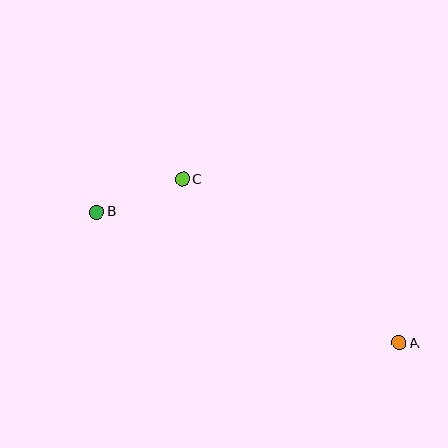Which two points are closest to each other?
Points B and C are closest to each other.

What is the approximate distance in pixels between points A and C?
The distance between A and C is approximately 271 pixels.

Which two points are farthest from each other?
Points A and B are farthest from each other.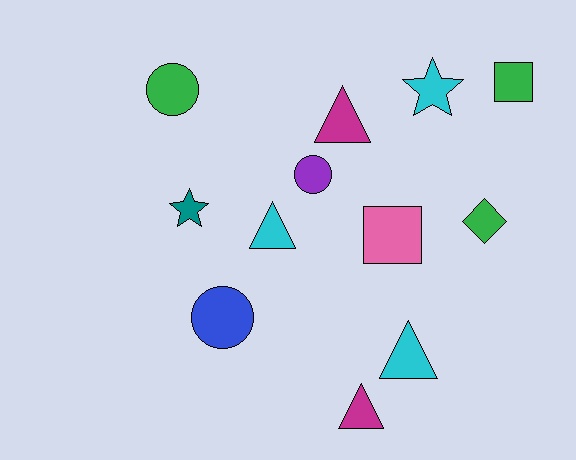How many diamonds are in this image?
There is 1 diamond.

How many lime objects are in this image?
There are no lime objects.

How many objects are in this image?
There are 12 objects.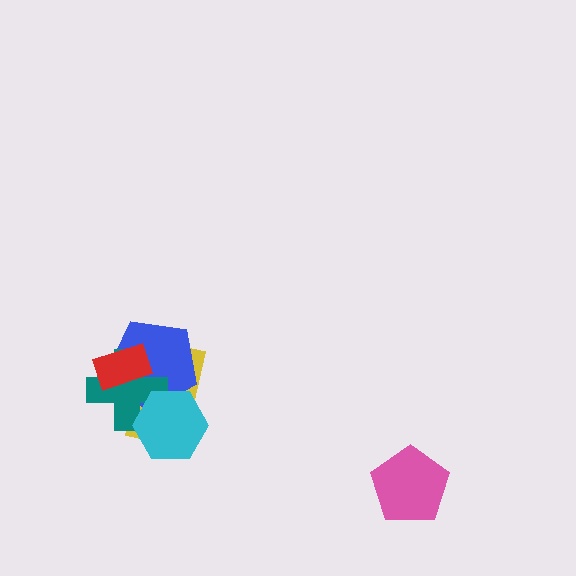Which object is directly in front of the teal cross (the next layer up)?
The red rectangle is directly in front of the teal cross.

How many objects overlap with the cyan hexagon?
3 objects overlap with the cyan hexagon.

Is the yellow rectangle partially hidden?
Yes, it is partially covered by another shape.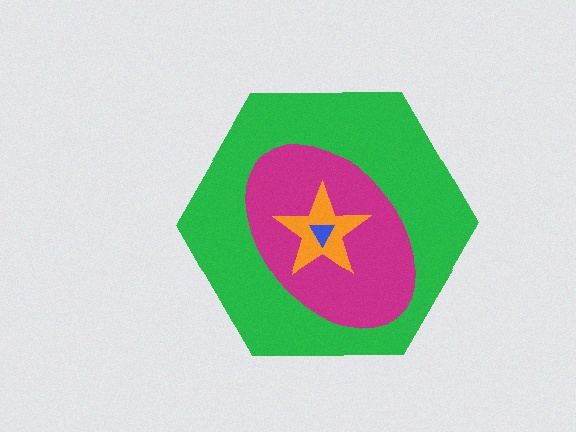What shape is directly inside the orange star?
The blue triangle.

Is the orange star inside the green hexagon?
Yes.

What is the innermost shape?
The blue triangle.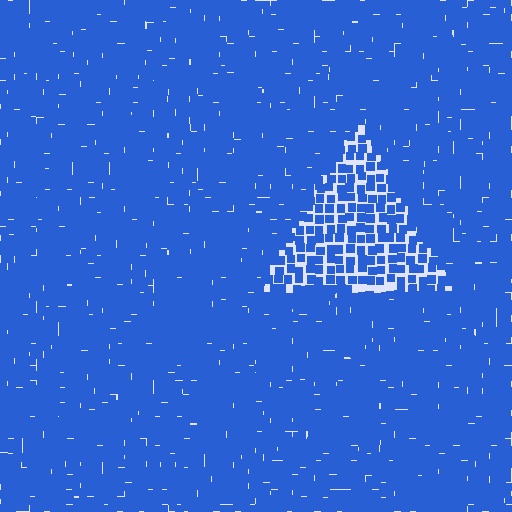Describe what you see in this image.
The image contains small blue elements arranged at two different densities. A triangle-shaped region is visible where the elements are less densely packed than the surrounding area.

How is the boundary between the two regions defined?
The boundary is defined by a change in element density (approximately 1.9x ratio). All elements are the same color, size, and shape.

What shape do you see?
I see a triangle.